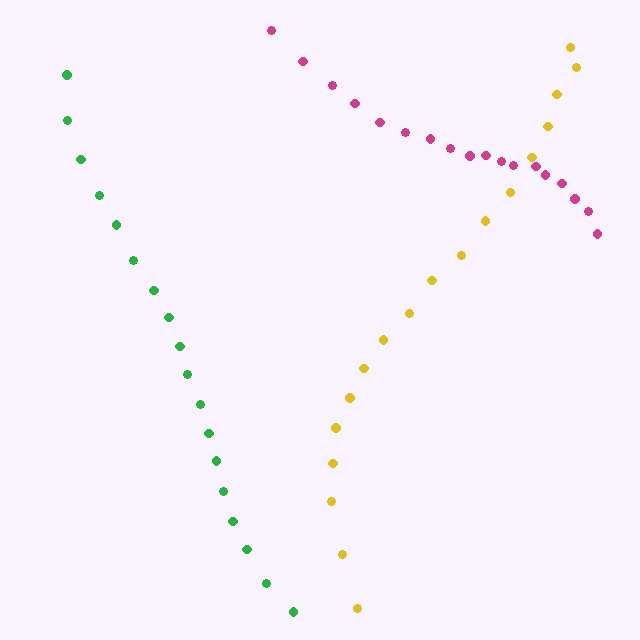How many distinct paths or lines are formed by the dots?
There are 3 distinct paths.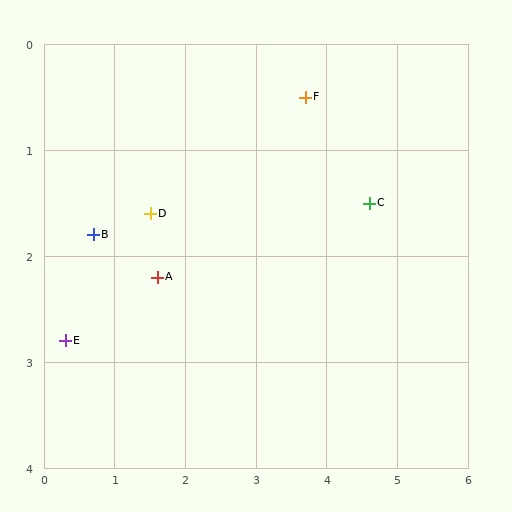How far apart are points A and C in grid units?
Points A and C are about 3.1 grid units apart.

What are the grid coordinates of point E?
Point E is at approximately (0.3, 2.8).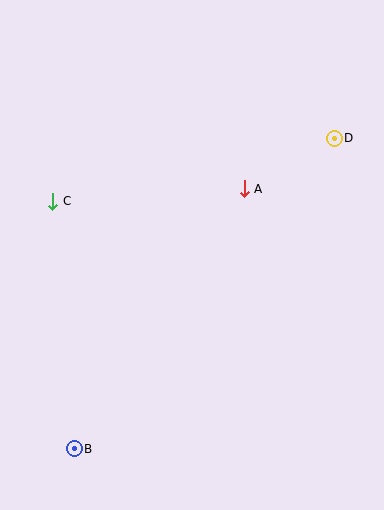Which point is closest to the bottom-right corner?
Point B is closest to the bottom-right corner.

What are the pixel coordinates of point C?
Point C is at (53, 201).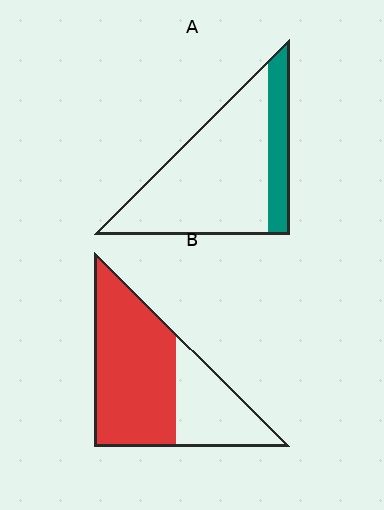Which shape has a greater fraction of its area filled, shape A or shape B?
Shape B.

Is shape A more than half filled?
No.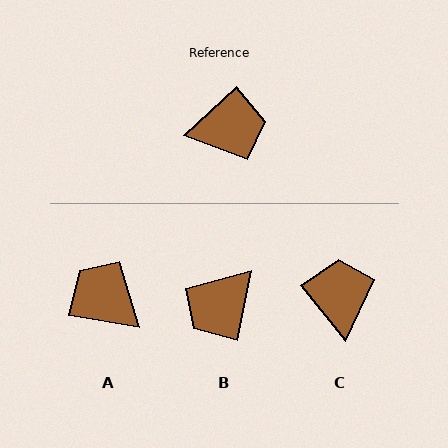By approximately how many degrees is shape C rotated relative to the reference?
Approximately 85 degrees counter-clockwise.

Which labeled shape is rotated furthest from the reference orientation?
B, about 144 degrees away.